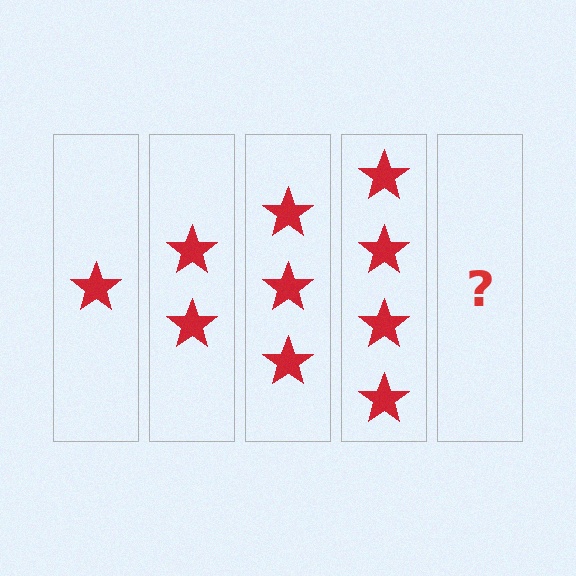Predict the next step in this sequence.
The next step is 5 stars.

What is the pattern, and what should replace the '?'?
The pattern is that each step adds one more star. The '?' should be 5 stars.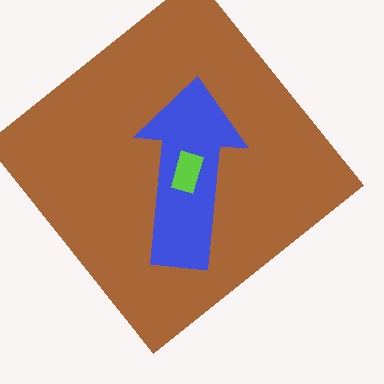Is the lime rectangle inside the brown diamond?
Yes.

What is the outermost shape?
The brown diamond.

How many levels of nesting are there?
3.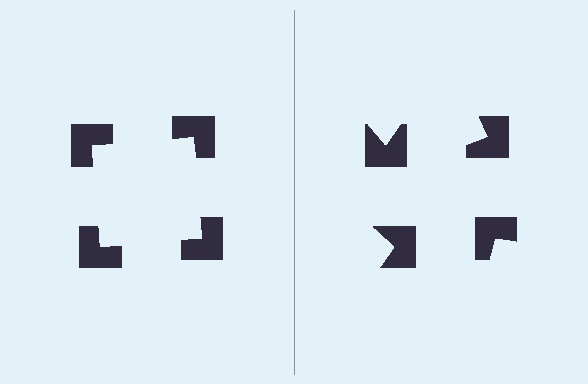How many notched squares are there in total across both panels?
8 — 4 on each side.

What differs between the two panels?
The notched squares are positioned identically on both sides; only the wedge orientations differ. On the left they align to a square; on the right they are misaligned.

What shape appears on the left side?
An illusory square.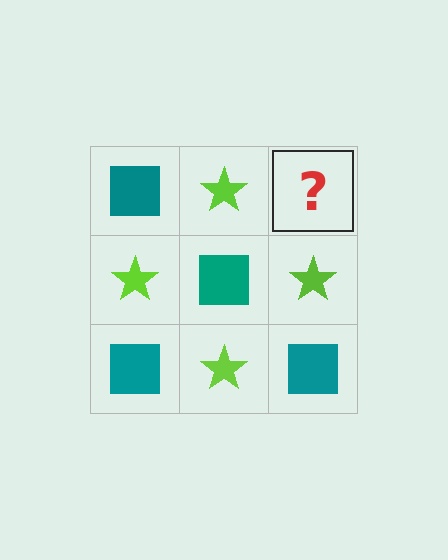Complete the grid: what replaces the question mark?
The question mark should be replaced with a teal square.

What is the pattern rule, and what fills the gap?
The rule is that it alternates teal square and lime star in a checkerboard pattern. The gap should be filled with a teal square.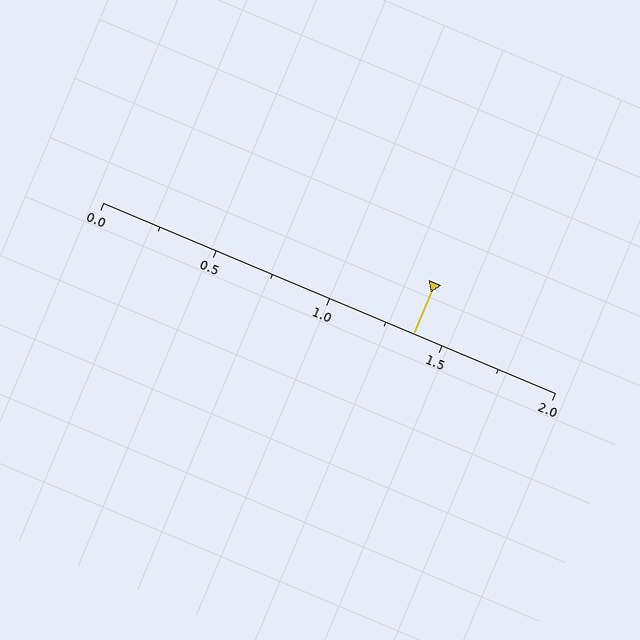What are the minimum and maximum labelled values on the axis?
The axis runs from 0.0 to 2.0.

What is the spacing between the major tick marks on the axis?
The major ticks are spaced 0.5 apart.